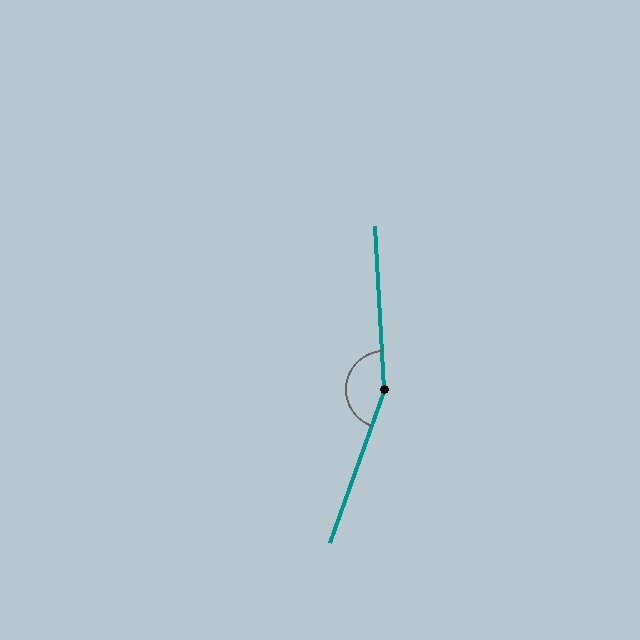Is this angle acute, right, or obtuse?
It is obtuse.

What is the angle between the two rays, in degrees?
Approximately 157 degrees.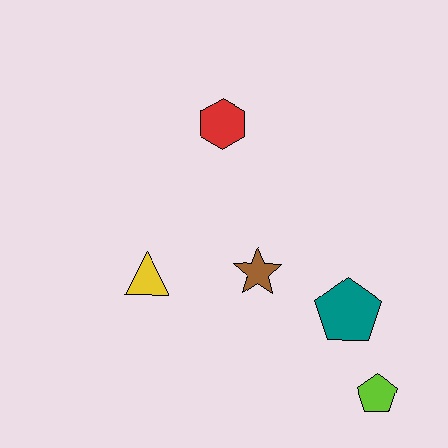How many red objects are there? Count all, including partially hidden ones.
There is 1 red object.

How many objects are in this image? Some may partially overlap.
There are 5 objects.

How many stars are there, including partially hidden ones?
There is 1 star.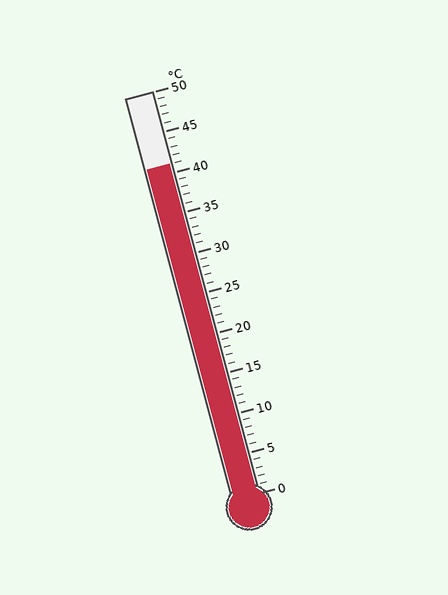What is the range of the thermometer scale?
The thermometer scale ranges from 0°C to 50°C.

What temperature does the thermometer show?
The thermometer shows approximately 41°C.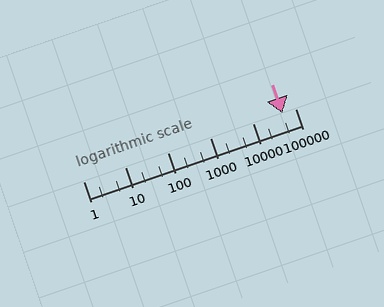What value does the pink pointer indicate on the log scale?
The pointer indicates approximately 50000.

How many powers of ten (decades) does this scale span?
The scale spans 5 decades, from 1 to 100000.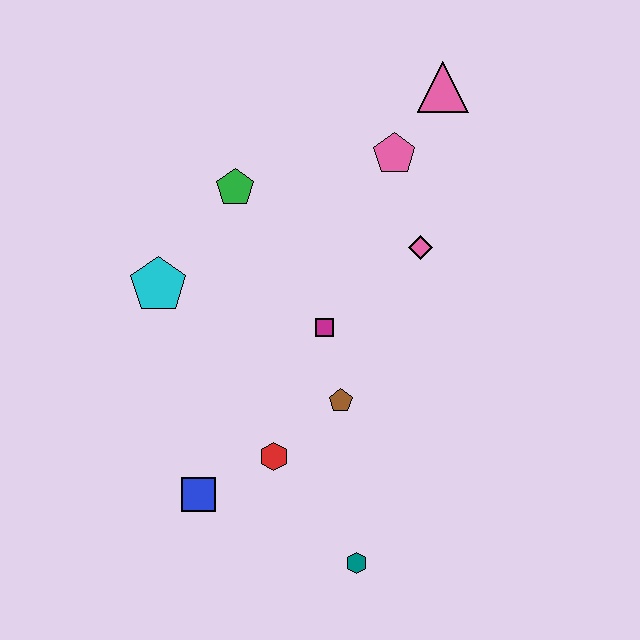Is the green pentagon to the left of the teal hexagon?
Yes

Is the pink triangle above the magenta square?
Yes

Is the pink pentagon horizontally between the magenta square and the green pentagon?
No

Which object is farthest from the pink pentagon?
The teal hexagon is farthest from the pink pentagon.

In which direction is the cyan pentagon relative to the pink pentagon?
The cyan pentagon is to the left of the pink pentagon.